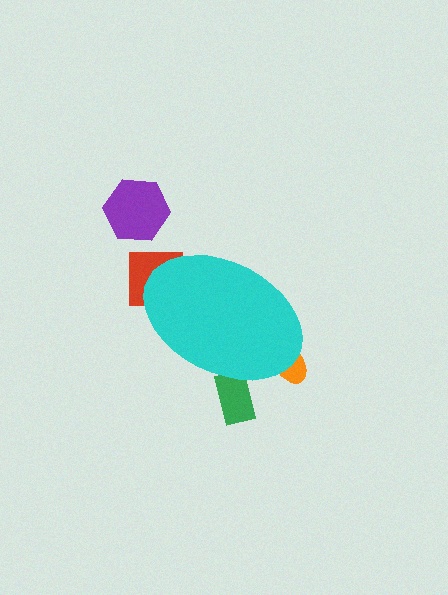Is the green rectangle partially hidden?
Yes, the green rectangle is partially hidden behind the cyan ellipse.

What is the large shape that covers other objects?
A cyan ellipse.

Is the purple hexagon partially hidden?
No, the purple hexagon is fully visible.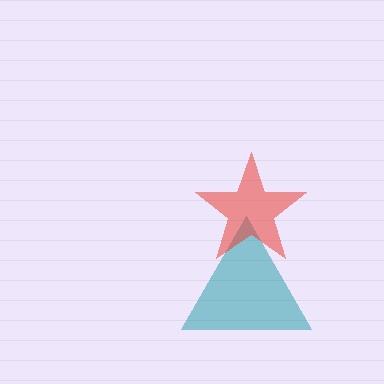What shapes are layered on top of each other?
The layered shapes are: a teal triangle, a red star.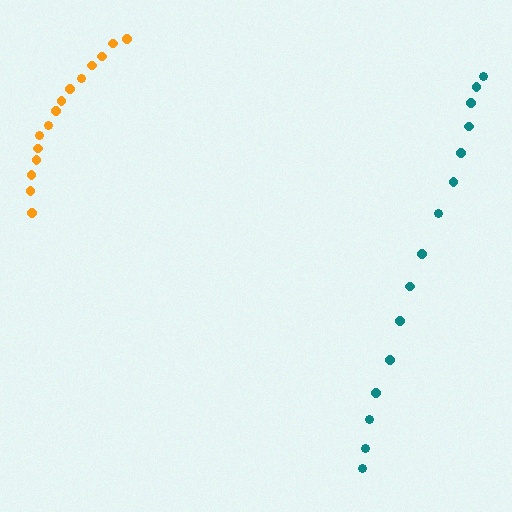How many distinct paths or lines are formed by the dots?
There are 2 distinct paths.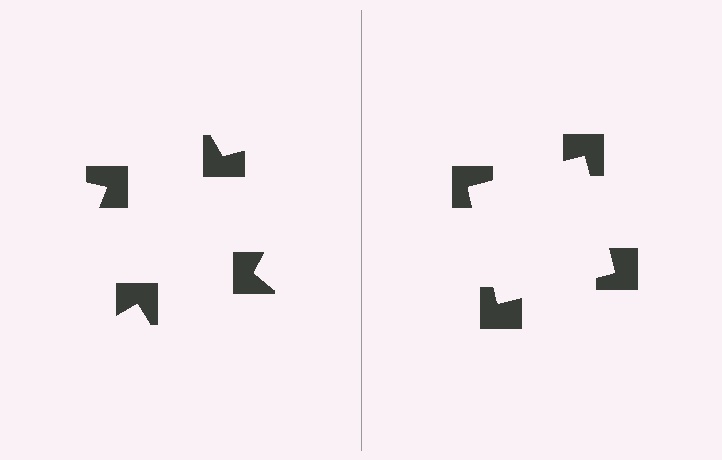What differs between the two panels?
The notched squares are positioned identically on both sides; only the wedge orientations differ. On the right they align to a square; on the left they are misaligned.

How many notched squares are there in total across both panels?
8 — 4 on each side.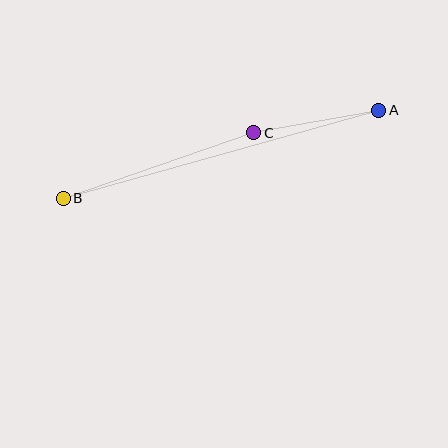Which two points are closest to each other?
Points A and C are closest to each other.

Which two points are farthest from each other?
Points A and B are farthest from each other.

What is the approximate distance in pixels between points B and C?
The distance between B and C is approximately 202 pixels.